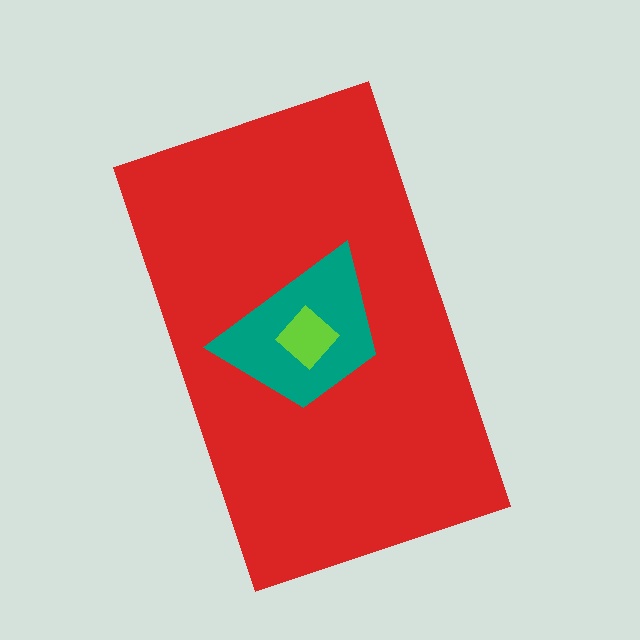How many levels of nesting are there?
3.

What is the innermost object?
The lime diamond.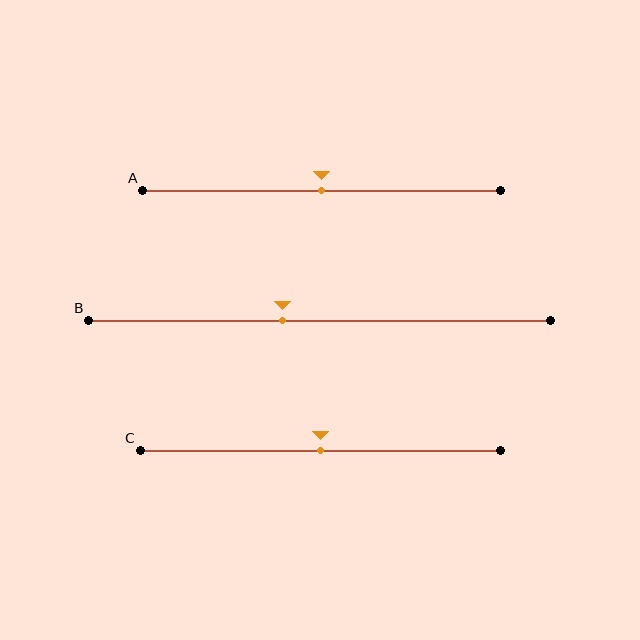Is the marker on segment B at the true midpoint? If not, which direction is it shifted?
No, the marker on segment B is shifted to the left by about 8% of the segment length.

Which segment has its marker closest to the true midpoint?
Segment A has its marker closest to the true midpoint.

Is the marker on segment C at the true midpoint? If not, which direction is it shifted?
Yes, the marker on segment C is at the true midpoint.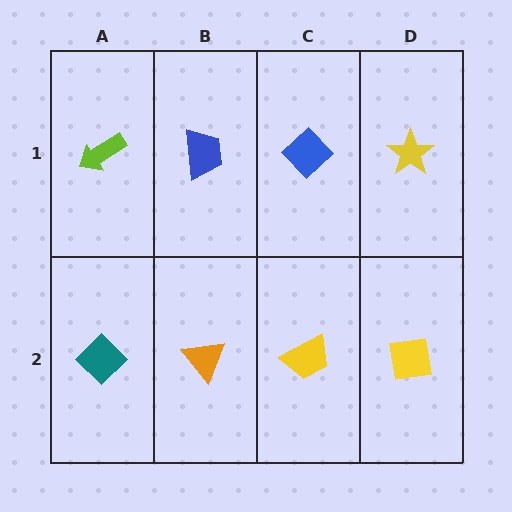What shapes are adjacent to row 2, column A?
A lime arrow (row 1, column A), an orange triangle (row 2, column B).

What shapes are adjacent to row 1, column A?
A teal diamond (row 2, column A), a blue trapezoid (row 1, column B).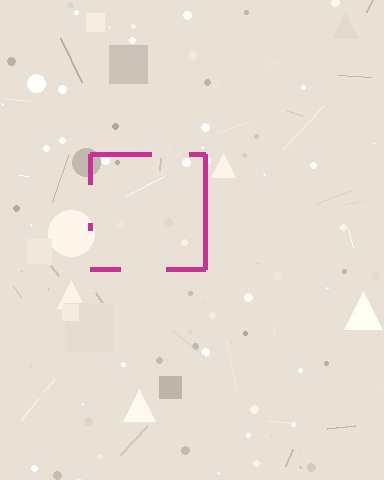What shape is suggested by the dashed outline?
The dashed outline suggests a square.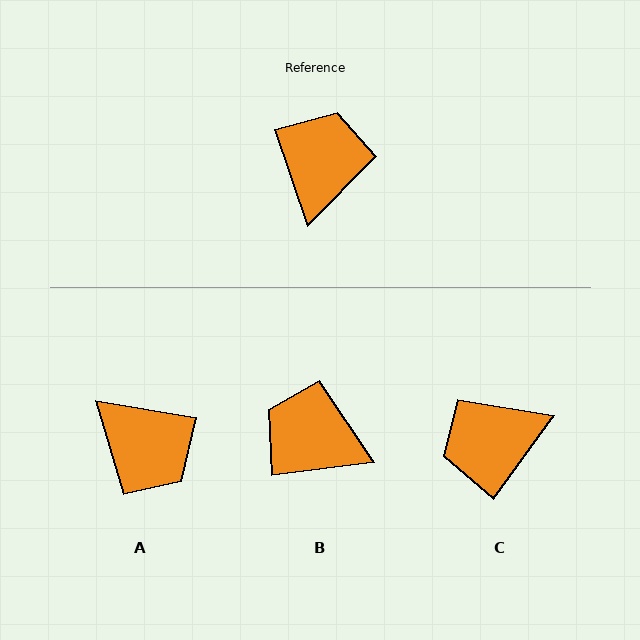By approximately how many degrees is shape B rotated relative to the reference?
Approximately 78 degrees counter-clockwise.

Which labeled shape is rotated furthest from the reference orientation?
C, about 125 degrees away.